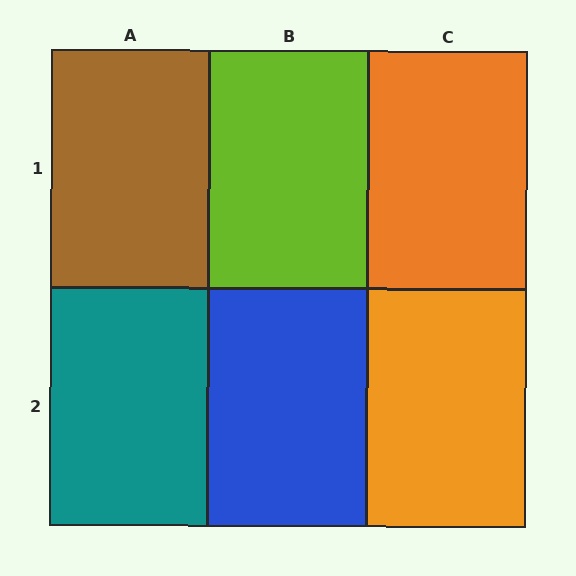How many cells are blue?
1 cell is blue.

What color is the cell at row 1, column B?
Lime.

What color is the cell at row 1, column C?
Orange.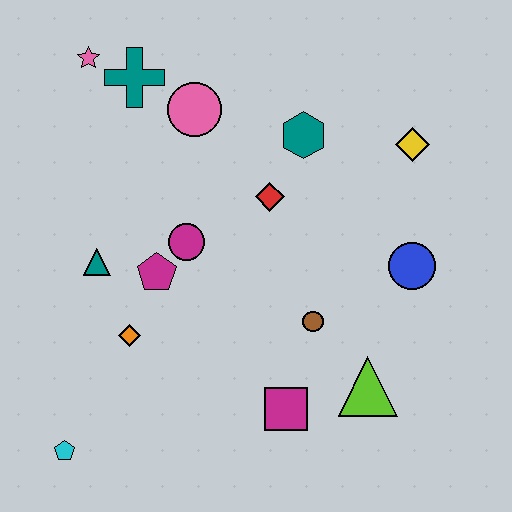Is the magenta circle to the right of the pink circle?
No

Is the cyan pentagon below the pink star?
Yes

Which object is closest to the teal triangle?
The magenta pentagon is closest to the teal triangle.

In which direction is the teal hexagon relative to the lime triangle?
The teal hexagon is above the lime triangle.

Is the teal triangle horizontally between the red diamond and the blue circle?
No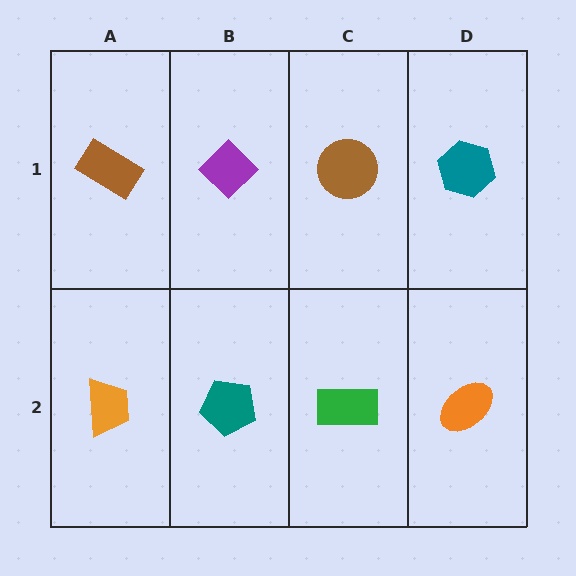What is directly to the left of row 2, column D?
A green rectangle.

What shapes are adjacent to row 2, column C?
A brown circle (row 1, column C), a teal pentagon (row 2, column B), an orange ellipse (row 2, column D).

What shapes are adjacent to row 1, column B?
A teal pentagon (row 2, column B), a brown rectangle (row 1, column A), a brown circle (row 1, column C).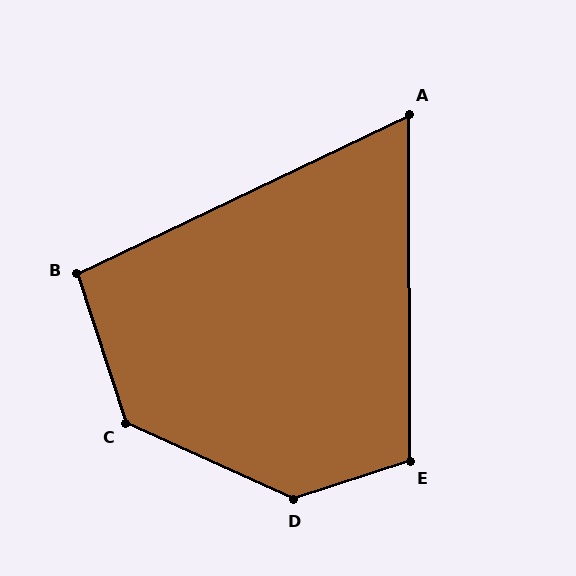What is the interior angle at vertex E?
Approximately 108 degrees (obtuse).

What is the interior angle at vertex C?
Approximately 132 degrees (obtuse).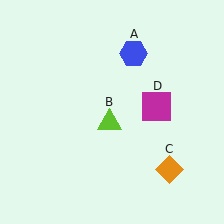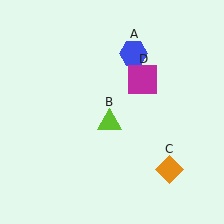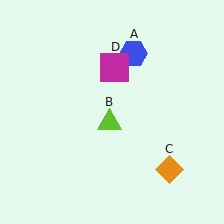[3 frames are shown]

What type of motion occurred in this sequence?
The magenta square (object D) rotated counterclockwise around the center of the scene.